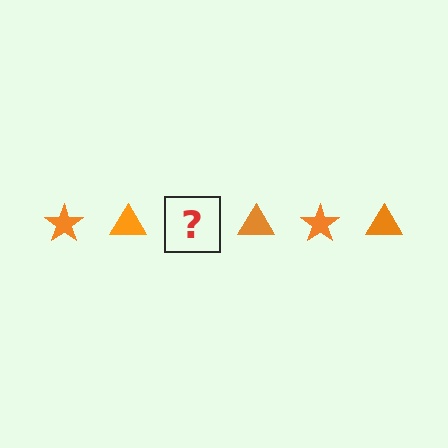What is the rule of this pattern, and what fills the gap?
The rule is that the pattern cycles through star, triangle shapes in orange. The gap should be filled with an orange star.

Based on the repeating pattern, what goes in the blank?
The blank should be an orange star.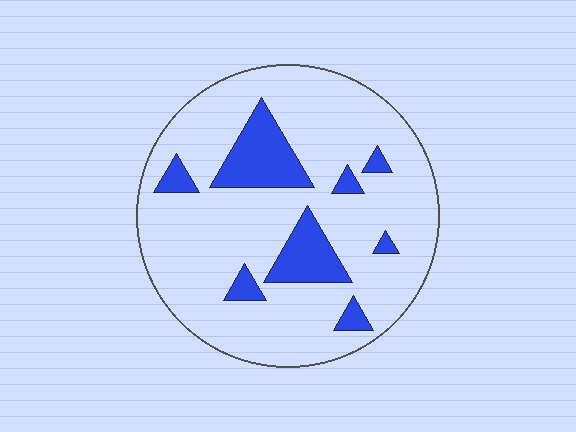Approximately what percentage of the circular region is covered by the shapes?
Approximately 15%.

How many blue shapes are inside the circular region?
8.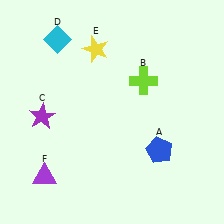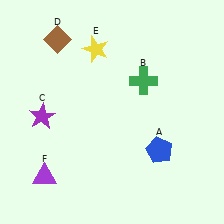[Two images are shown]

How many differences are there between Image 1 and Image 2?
There are 2 differences between the two images.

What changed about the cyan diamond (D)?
In Image 1, D is cyan. In Image 2, it changed to brown.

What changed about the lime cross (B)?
In Image 1, B is lime. In Image 2, it changed to green.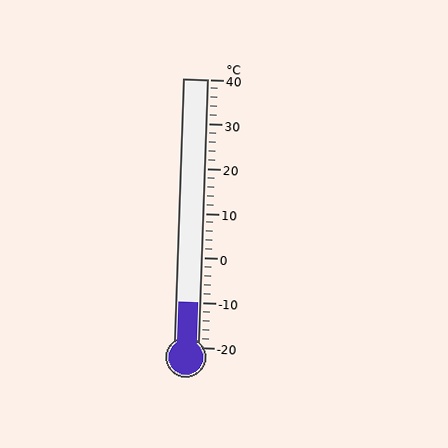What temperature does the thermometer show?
The thermometer shows approximately -10°C.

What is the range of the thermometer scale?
The thermometer scale ranges from -20°C to 40°C.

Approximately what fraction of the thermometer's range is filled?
The thermometer is filled to approximately 15% of its range.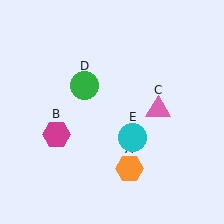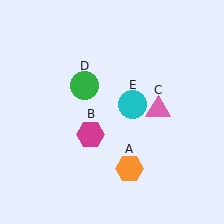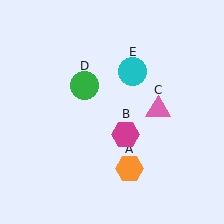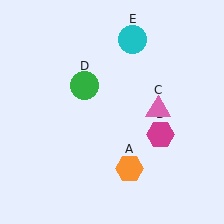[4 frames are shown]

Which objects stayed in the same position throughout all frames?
Orange hexagon (object A) and pink triangle (object C) and green circle (object D) remained stationary.